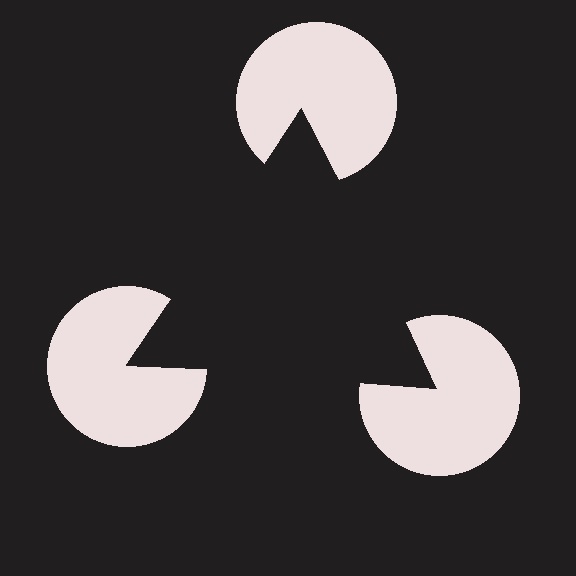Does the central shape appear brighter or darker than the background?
It typically appears slightly darker than the background, even though no actual brightness change is drawn.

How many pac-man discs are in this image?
There are 3 — one at each vertex of the illusory triangle.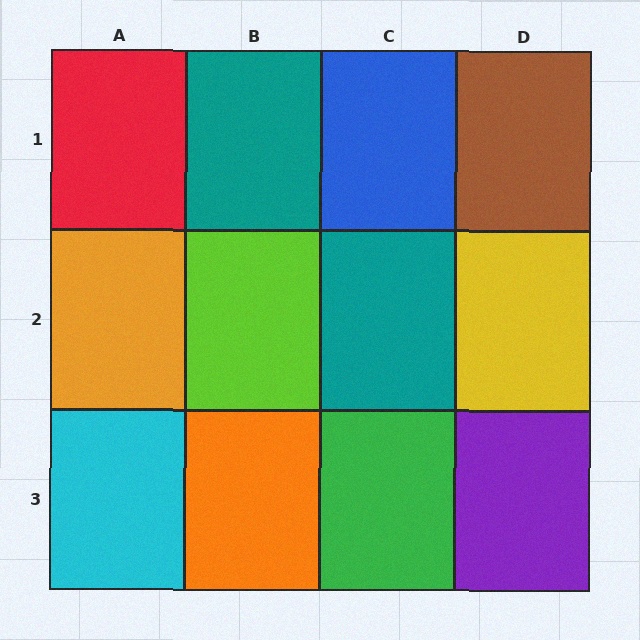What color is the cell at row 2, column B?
Lime.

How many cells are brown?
1 cell is brown.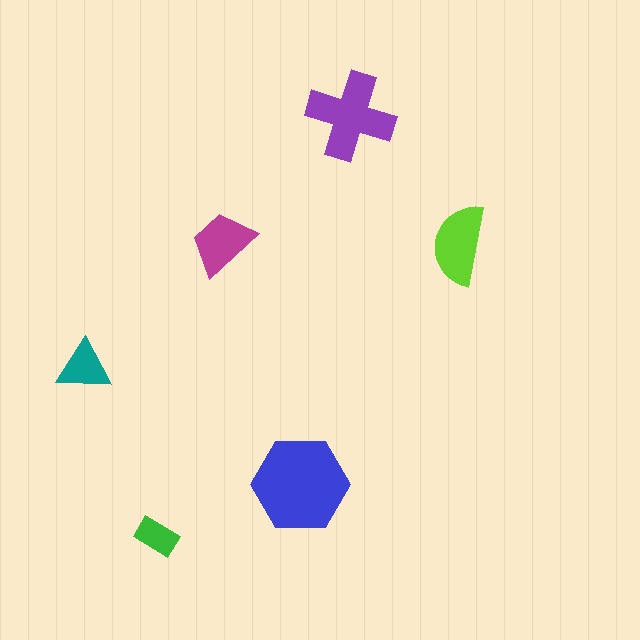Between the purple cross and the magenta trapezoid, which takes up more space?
The purple cross.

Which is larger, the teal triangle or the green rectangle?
The teal triangle.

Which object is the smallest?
The green rectangle.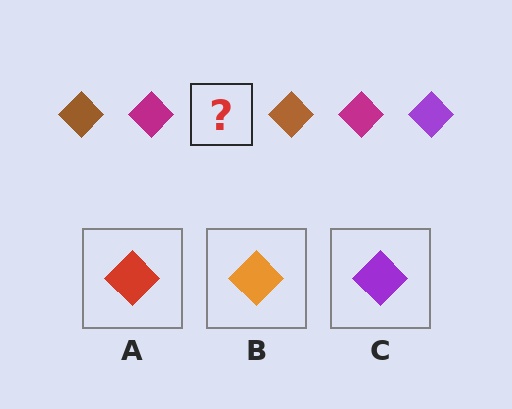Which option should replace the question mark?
Option C.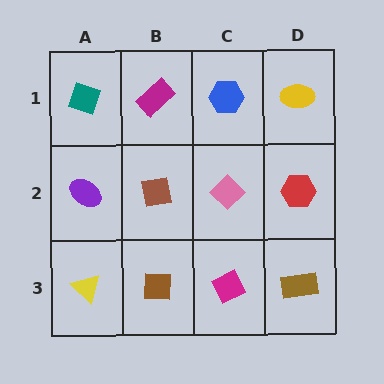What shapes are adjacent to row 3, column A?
A purple ellipse (row 2, column A), a brown square (row 3, column B).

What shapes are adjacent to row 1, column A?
A purple ellipse (row 2, column A), a magenta rectangle (row 1, column B).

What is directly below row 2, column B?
A brown square.